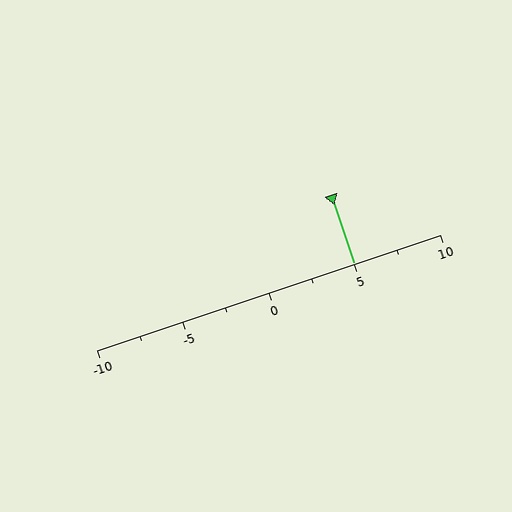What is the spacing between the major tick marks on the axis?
The major ticks are spaced 5 apart.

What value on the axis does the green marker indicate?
The marker indicates approximately 5.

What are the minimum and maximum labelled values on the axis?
The axis runs from -10 to 10.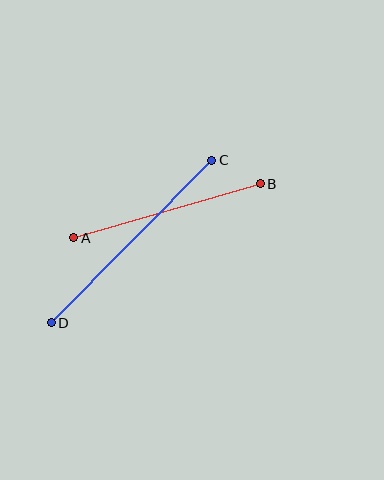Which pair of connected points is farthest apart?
Points C and D are farthest apart.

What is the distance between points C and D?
The distance is approximately 228 pixels.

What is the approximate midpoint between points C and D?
The midpoint is at approximately (132, 241) pixels.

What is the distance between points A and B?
The distance is approximately 194 pixels.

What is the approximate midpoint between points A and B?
The midpoint is at approximately (167, 211) pixels.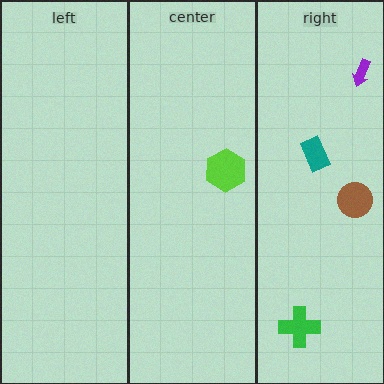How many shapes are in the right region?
4.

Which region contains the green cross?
The right region.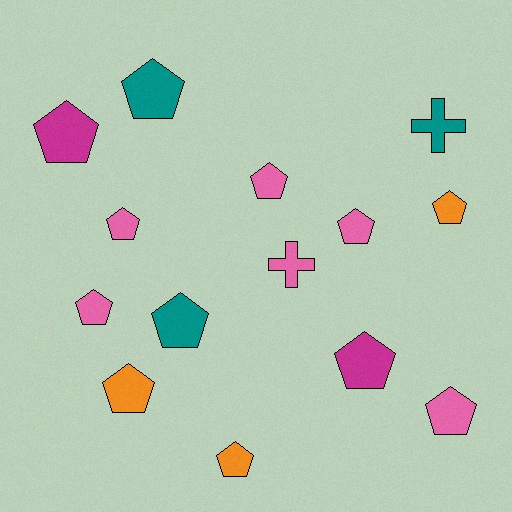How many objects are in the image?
There are 14 objects.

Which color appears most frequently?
Pink, with 6 objects.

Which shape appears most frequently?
Pentagon, with 12 objects.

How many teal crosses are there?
There is 1 teal cross.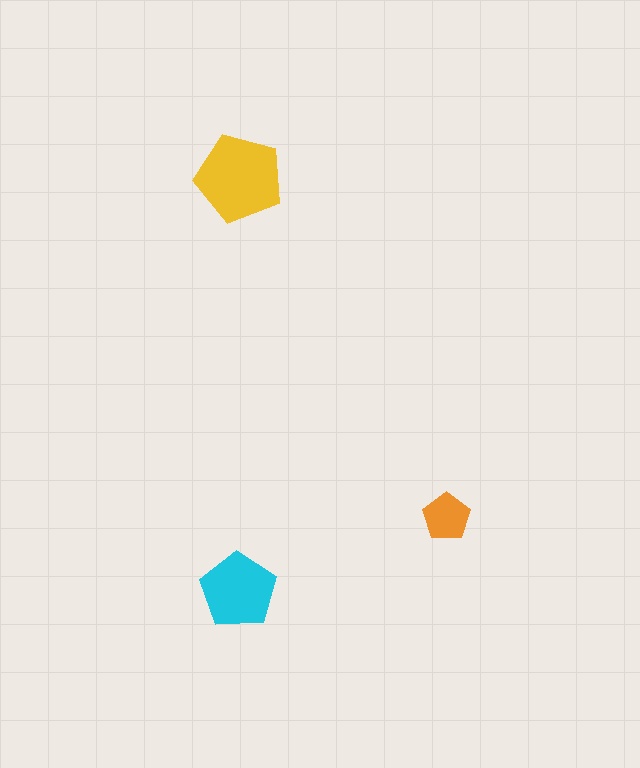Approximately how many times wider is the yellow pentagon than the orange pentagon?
About 2 times wider.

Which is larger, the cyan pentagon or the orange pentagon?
The cyan one.